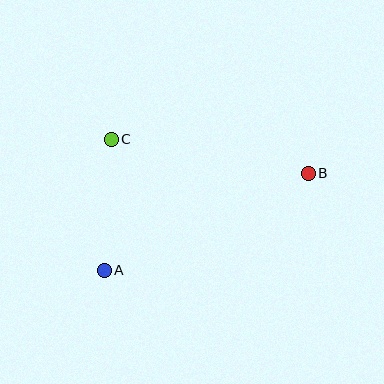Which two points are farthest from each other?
Points A and B are farthest from each other.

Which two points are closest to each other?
Points A and C are closest to each other.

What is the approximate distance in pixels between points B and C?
The distance between B and C is approximately 200 pixels.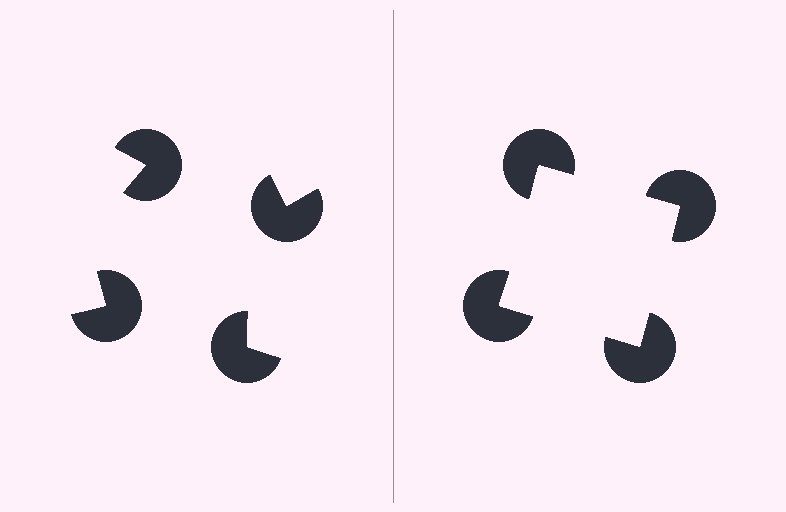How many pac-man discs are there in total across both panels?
8 — 4 on each side.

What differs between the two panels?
The pac-man discs are positioned identically on both sides; only the wedge orientations differ. On the right they align to a square; on the left they are misaligned.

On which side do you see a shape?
An illusory square appears on the right side. On the left side the wedge cuts are rotated, so no coherent shape forms.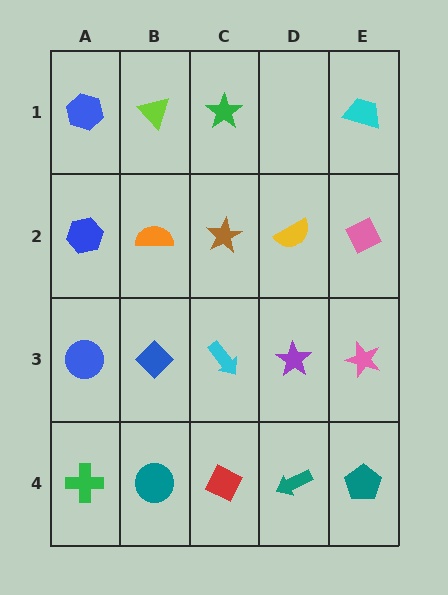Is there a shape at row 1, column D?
No, that cell is empty.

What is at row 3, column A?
A blue circle.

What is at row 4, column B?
A teal circle.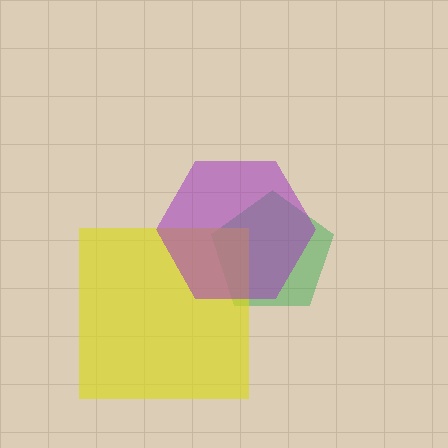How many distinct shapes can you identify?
There are 3 distinct shapes: a green pentagon, a yellow square, a purple hexagon.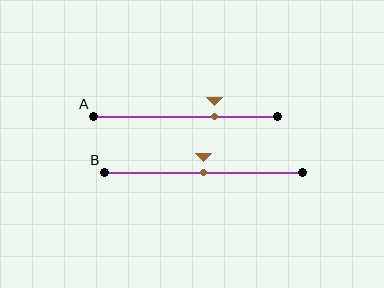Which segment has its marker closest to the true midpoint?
Segment B has its marker closest to the true midpoint.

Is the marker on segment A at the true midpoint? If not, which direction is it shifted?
No, the marker on segment A is shifted to the right by about 16% of the segment length.